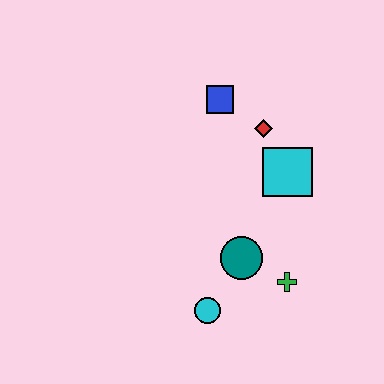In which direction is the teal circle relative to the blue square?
The teal circle is below the blue square.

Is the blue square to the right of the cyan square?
No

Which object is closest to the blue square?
The red diamond is closest to the blue square.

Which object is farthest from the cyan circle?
The blue square is farthest from the cyan circle.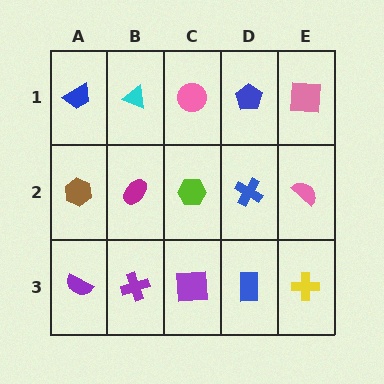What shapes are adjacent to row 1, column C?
A lime hexagon (row 2, column C), a cyan triangle (row 1, column B), a blue pentagon (row 1, column D).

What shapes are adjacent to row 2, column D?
A blue pentagon (row 1, column D), a blue rectangle (row 3, column D), a lime hexagon (row 2, column C), a pink semicircle (row 2, column E).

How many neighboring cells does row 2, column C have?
4.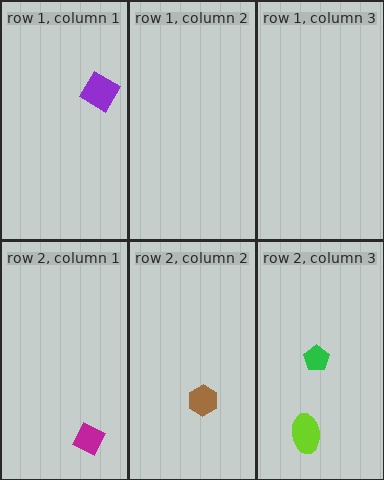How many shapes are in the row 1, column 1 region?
1.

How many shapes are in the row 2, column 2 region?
1.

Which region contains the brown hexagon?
The row 2, column 2 region.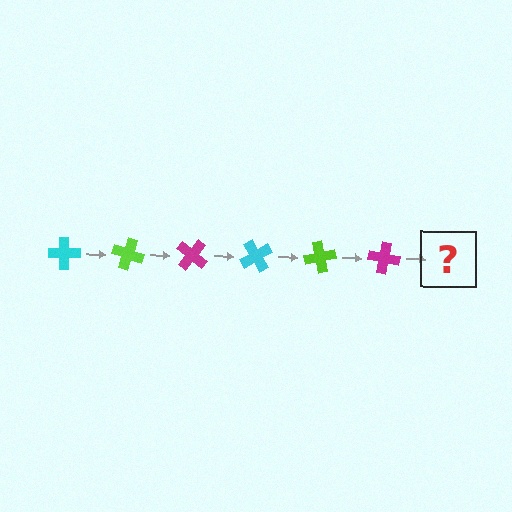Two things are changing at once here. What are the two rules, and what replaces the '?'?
The two rules are that it rotates 20 degrees each step and the color cycles through cyan, lime, and magenta. The '?' should be a cyan cross, rotated 120 degrees from the start.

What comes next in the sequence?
The next element should be a cyan cross, rotated 120 degrees from the start.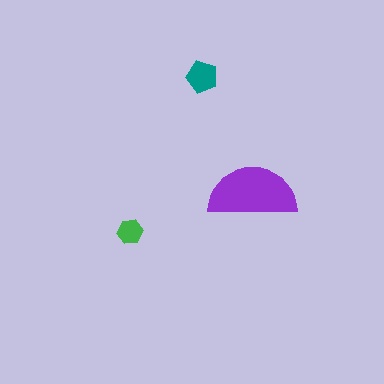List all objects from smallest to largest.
The green hexagon, the teal pentagon, the purple semicircle.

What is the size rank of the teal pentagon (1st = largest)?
2nd.